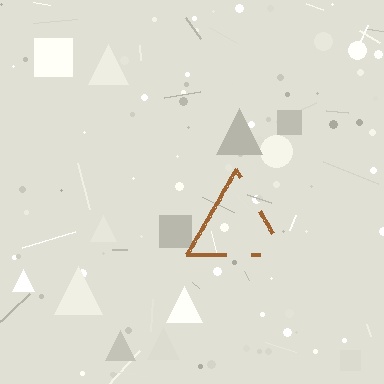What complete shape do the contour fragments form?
The contour fragments form a triangle.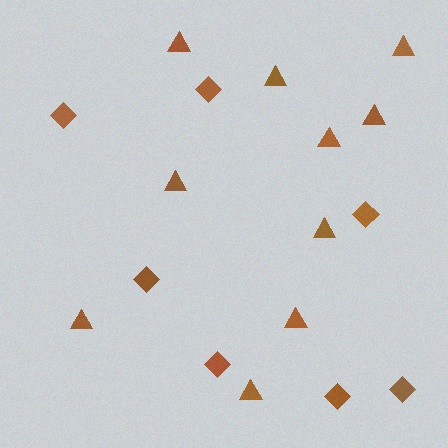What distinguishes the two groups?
There are 2 groups: one group of triangles (10) and one group of diamonds (7).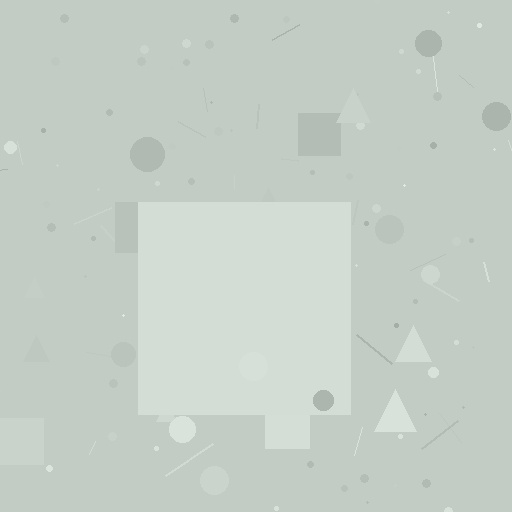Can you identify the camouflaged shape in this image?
The camouflaged shape is a square.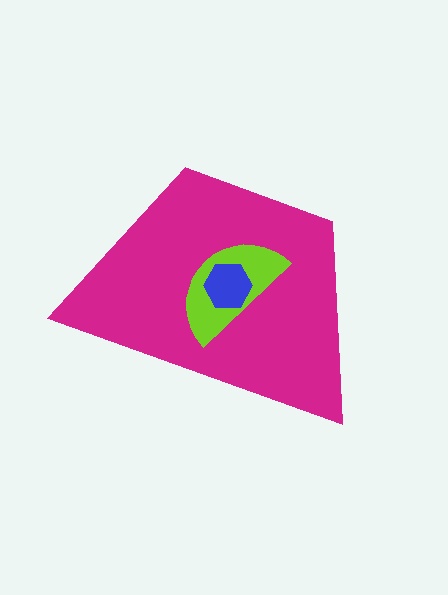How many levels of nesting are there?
3.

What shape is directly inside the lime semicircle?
The blue hexagon.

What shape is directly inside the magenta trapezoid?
The lime semicircle.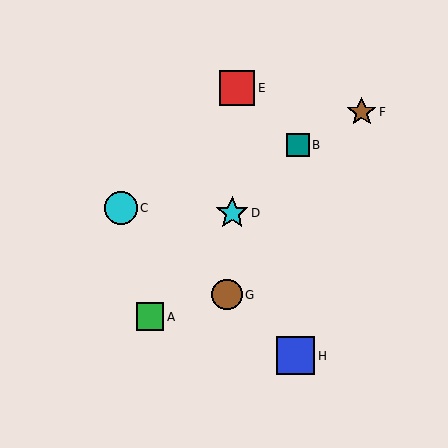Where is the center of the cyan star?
The center of the cyan star is at (232, 213).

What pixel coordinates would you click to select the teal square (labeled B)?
Click at (298, 145) to select the teal square B.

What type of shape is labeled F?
Shape F is a brown star.